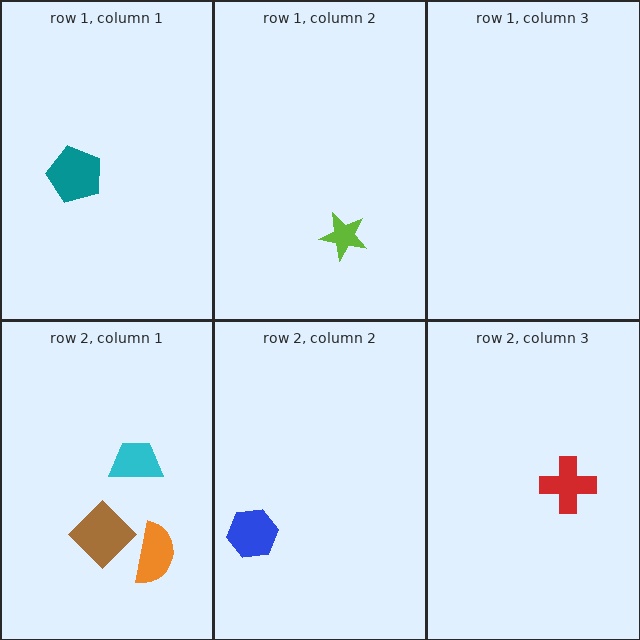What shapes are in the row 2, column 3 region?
The red cross.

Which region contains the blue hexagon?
The row 2, column 2 region.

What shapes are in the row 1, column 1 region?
The teal pentagon.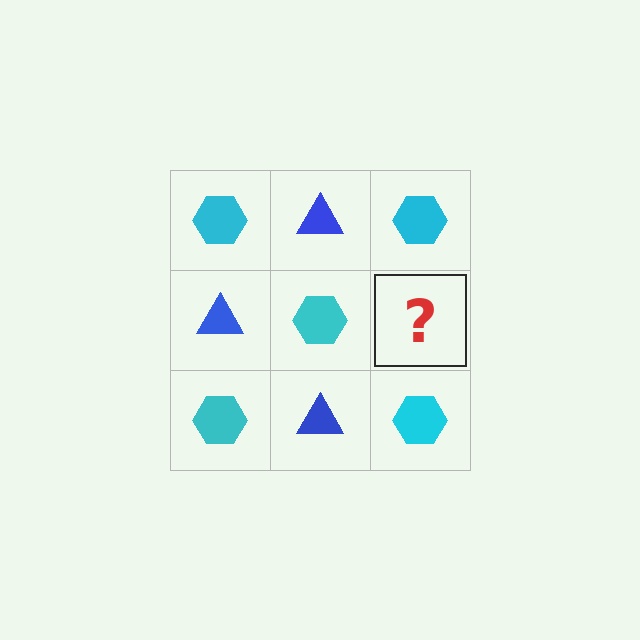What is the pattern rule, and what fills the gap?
The rule is that it alternates cyan hexagon and blue triangle in a checkerboard pattern. The gap should be filled with a blue triangle.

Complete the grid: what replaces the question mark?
The question mark should be replaced with a blue triangle.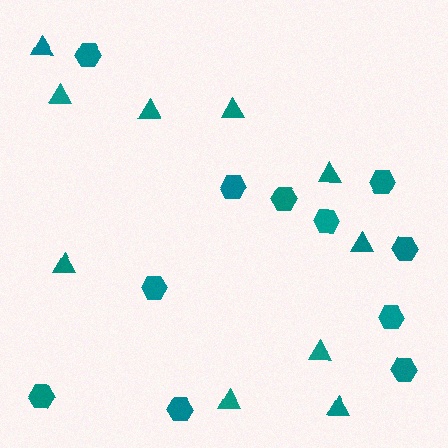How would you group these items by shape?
There are 2 groups: one group of hexagons (11) and one group of triangles (10).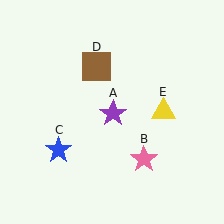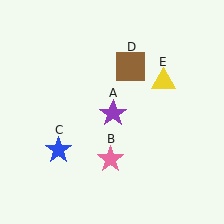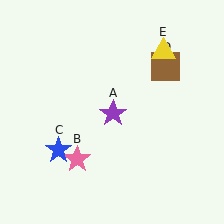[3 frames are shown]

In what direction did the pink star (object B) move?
The pink star (object B) moved left.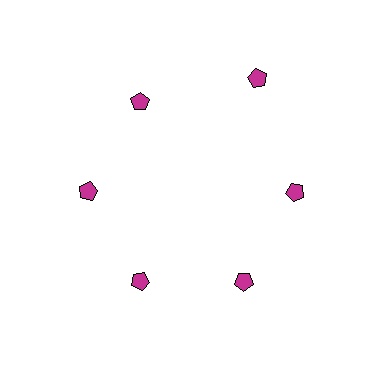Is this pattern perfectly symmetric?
No. The 6 magenta pentagons are arranged in a ring, but one element near the 1 o'clock position is pushed outward from the center, breaking the 6-fold rotational symmetry.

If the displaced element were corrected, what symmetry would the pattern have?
It would have 6-fold rotational symmetry — the pattern would map onto itself every 60 degrees.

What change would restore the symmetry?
The symmetry would be restored by moving it inward, back onto the ring so that all 6 pentagons sit at equal angles and equal distance from the center.